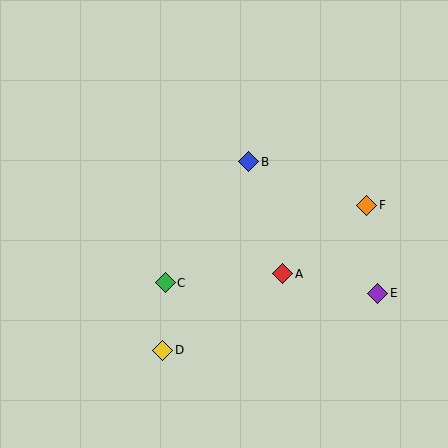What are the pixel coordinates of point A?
Point A is at (283, 274).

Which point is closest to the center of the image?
Point B at (249, 162) is closest to the center.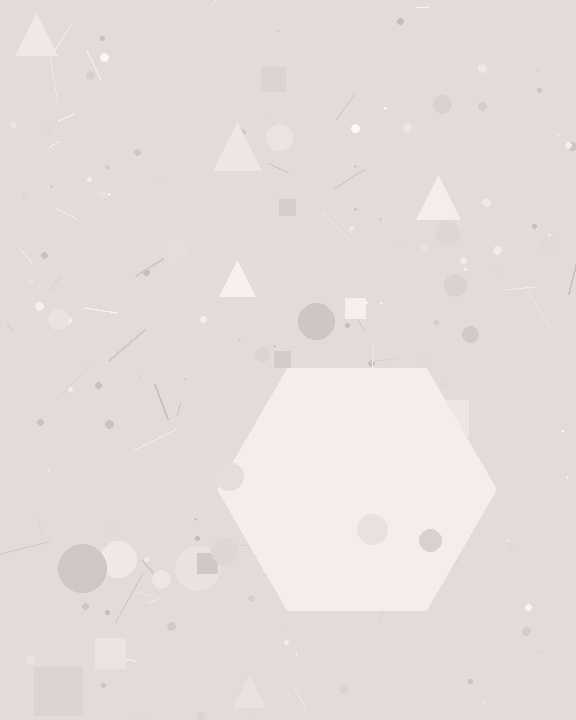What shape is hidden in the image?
A hexagon is hidden in the image.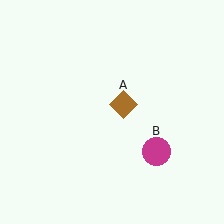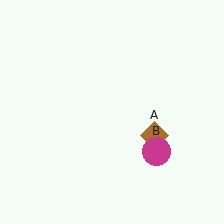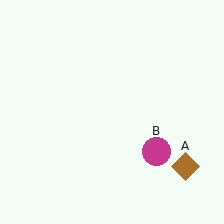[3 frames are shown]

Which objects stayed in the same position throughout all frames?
Magenta circle (object B) remained stationary.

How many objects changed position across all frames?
1 object changed position: brown diamond (object A).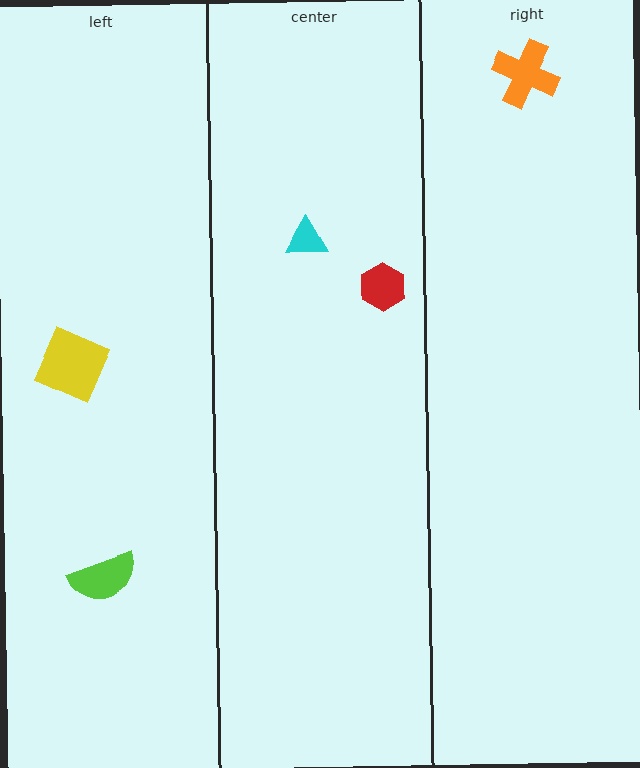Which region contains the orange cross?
The right region.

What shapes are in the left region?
The yellow square, the lime semicircle.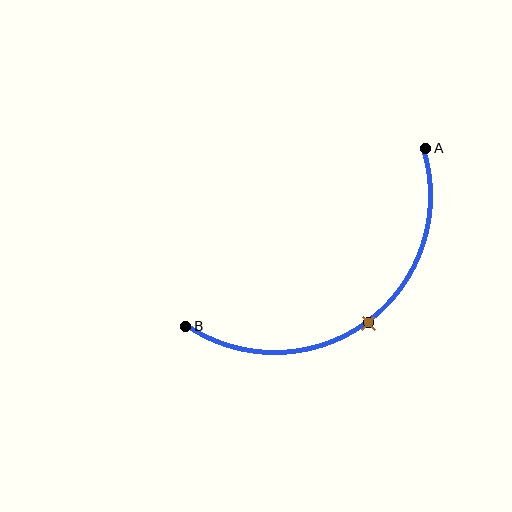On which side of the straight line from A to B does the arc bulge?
The arc bulges below and to the right of the straight line connecting A and B.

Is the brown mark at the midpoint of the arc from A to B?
Yes. The brown mark lies on the arc at equal arc-length from both A and B — it is the arc midpoint.